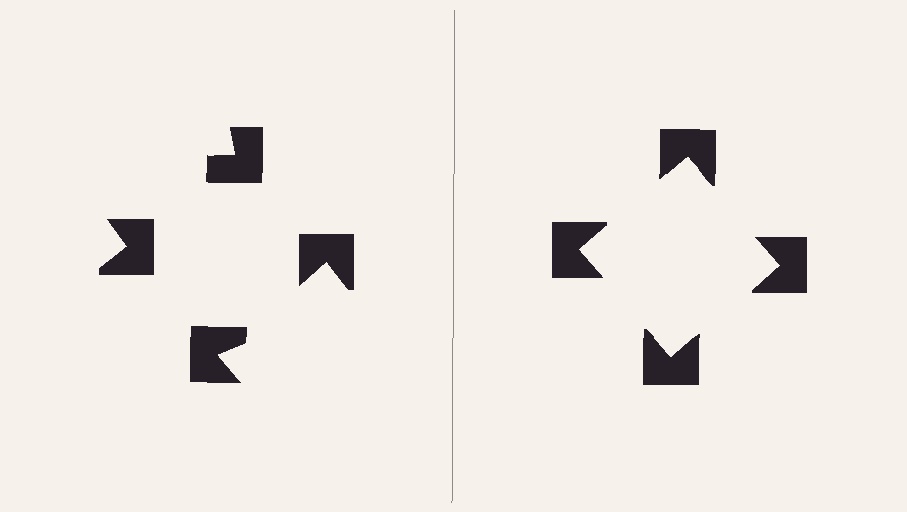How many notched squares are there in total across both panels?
8 — 4 on each side.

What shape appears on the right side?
An illusory square.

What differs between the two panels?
The notched squares are positioned identically on both sides; only the wedge orientations differ. On the right they align to a square; on the left they are misaligned.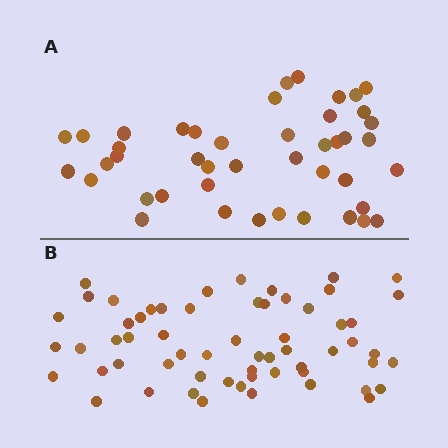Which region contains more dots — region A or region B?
Region B (the bottom region) has more dots.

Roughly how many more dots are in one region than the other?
Region B has approximately 15 more dots than region A.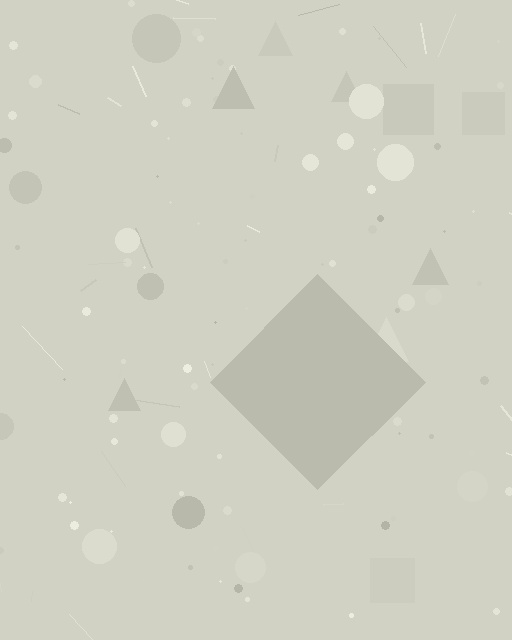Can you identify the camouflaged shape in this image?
The camouflaged shape is a diamond.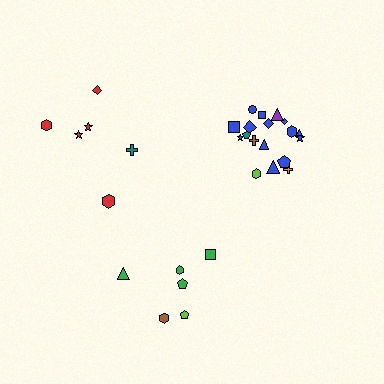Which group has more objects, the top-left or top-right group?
The top-right group.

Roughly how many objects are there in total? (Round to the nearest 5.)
Roughly 30 objects in total.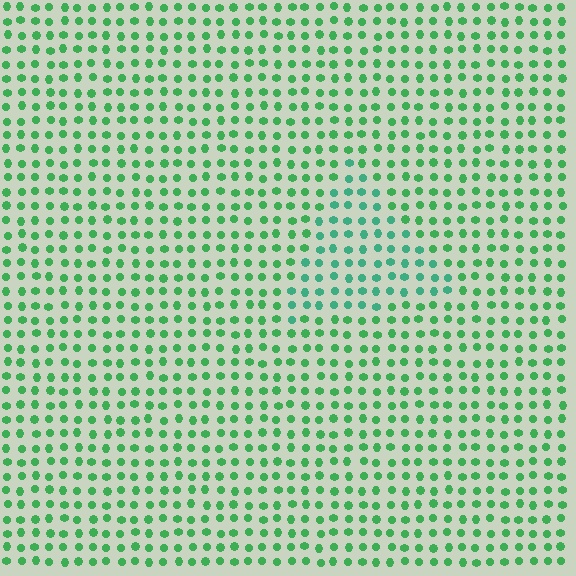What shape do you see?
I see a triangle.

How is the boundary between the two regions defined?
The boundary is defined purely by a slight shift in hue (about 24 degrees). Spacing, size, and orientation are identical on both sides.